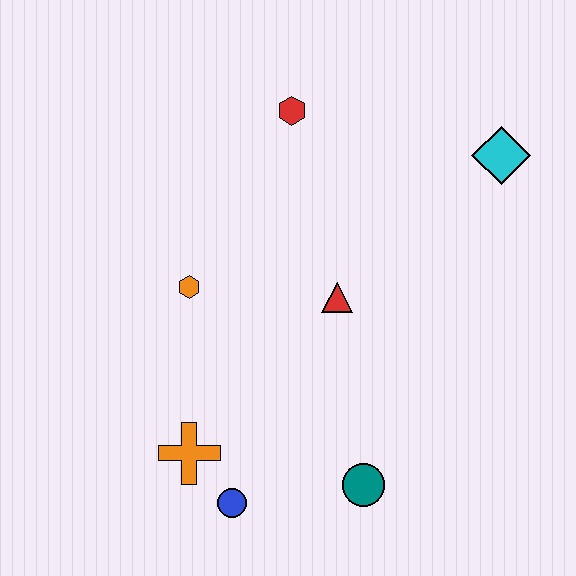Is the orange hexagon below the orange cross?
No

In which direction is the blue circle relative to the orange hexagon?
The blue circle is below the orange hexagon.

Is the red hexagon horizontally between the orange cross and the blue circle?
No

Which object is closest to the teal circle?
The blue circle is closest to the teal circle.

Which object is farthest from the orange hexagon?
The cyan diamond is farthest from the orange hexagon.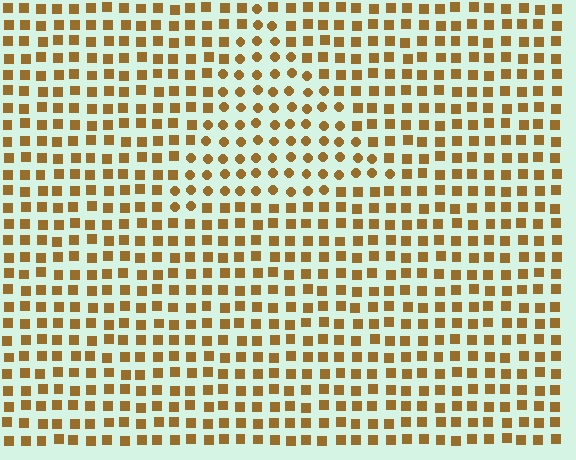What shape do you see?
I see a triangle.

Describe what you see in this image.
The image is filled with small brown elements arranged in a uniform grid. A triangle-shaped region contains circles, while the surrounding area contains squares. The boundary is defined purely by the change in element shape.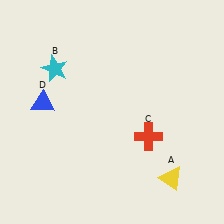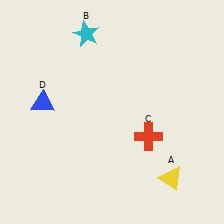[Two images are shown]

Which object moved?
The cyan star (B) moved up.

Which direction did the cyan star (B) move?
The cyan star (B) moved up.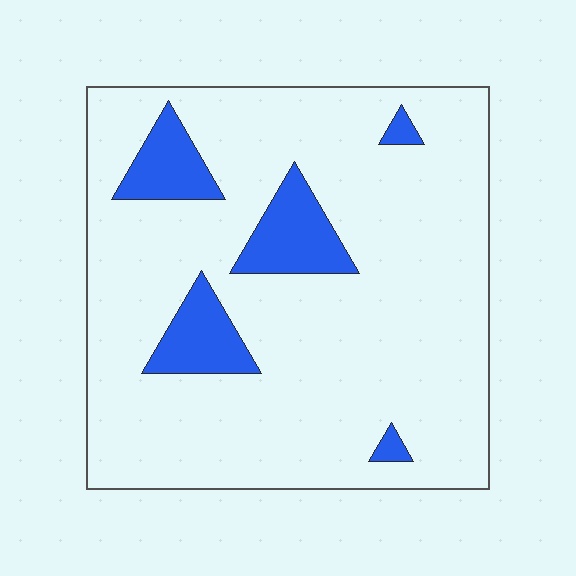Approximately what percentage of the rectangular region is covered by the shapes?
Approximately 15%.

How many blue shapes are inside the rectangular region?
5.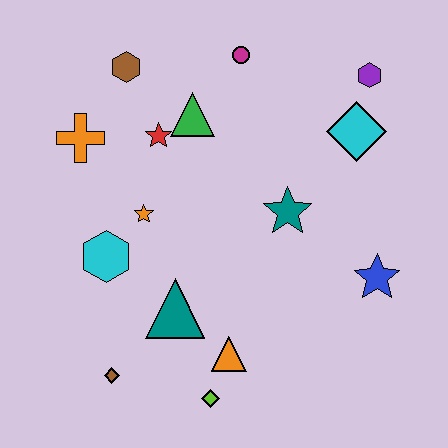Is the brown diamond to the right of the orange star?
No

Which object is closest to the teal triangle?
The orange triangle is closest to the teal triangle.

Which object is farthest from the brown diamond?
The purple hexagon is farthest from the brown diamond.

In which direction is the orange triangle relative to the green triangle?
The orange triangle is below the green triangle.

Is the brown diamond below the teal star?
Yes